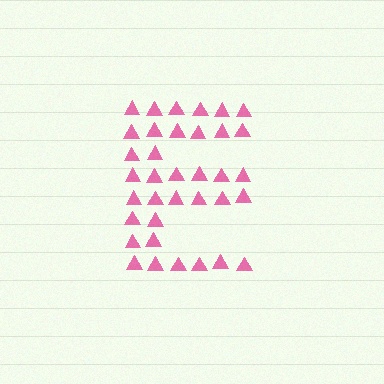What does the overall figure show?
The overall figure shows the letter E.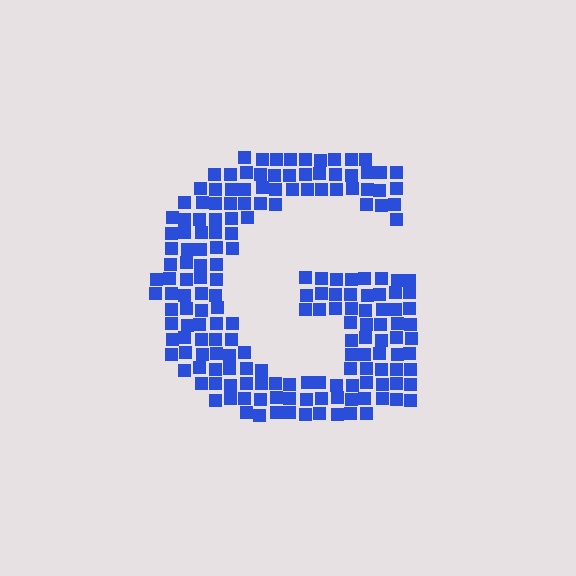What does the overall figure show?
The overall figure shows the letter G.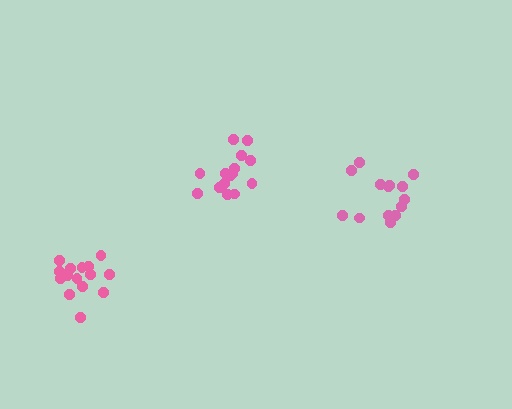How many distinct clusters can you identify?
There are 3 distinct clusters.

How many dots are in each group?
Group 1: 15 dots, Group 2: 14 dots, Group 3: 15 dots (44 total).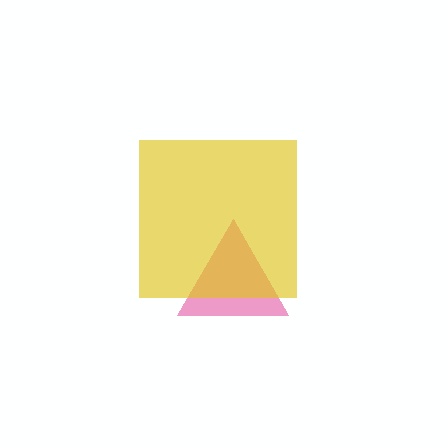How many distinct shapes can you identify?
There are 2 distinct shapes: a pink triangle, a yellow square.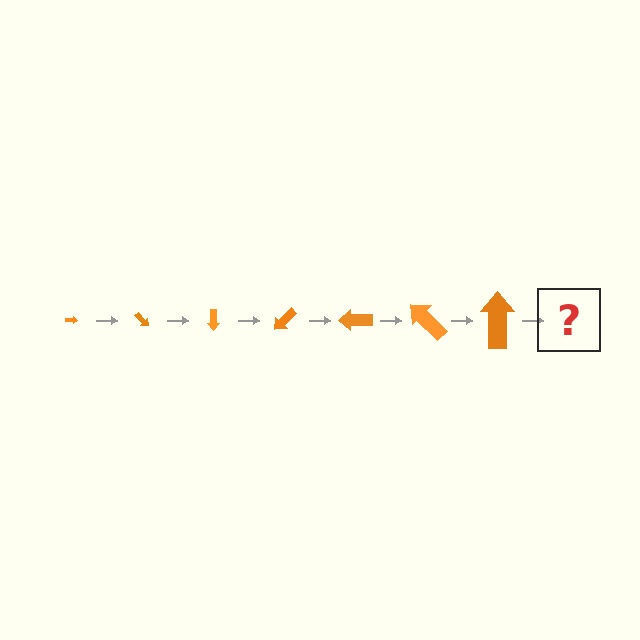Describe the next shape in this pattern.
It should be an arrow, larger than the previous one and rotated 315 degrees from the start.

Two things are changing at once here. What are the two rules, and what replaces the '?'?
The two rules are that the arrow grows larger each step and it rotates 45 degrees each step. The '?' should be an arrow, larger than the previous one and rotated 315 degrees from the start.